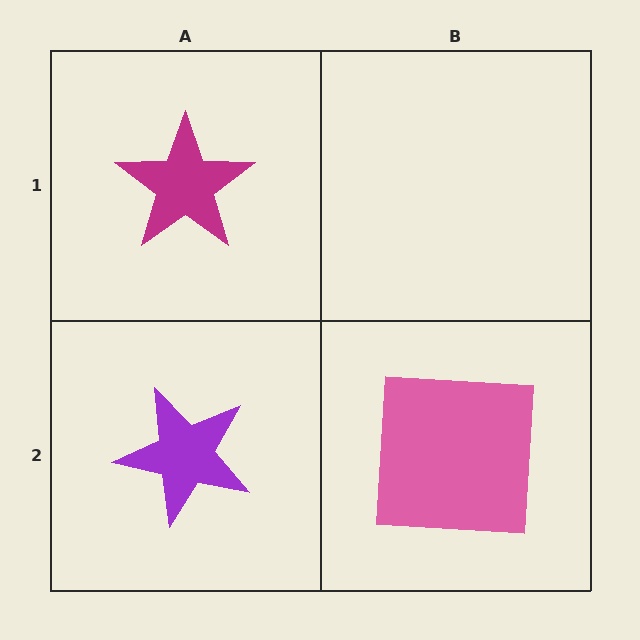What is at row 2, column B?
A pink square.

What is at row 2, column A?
A purple star.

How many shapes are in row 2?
2 shapes.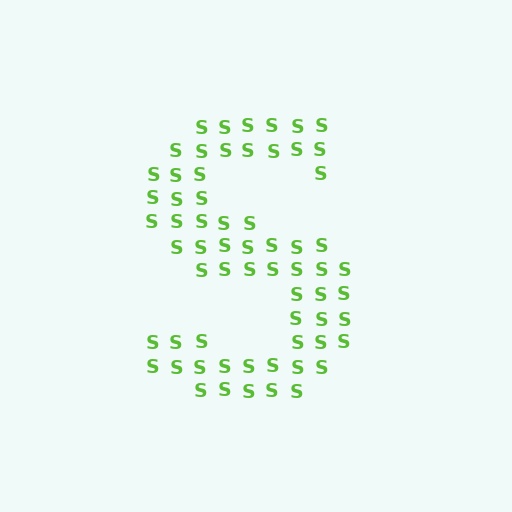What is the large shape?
The large shape is the letter S.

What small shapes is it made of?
It is made of small letter S's.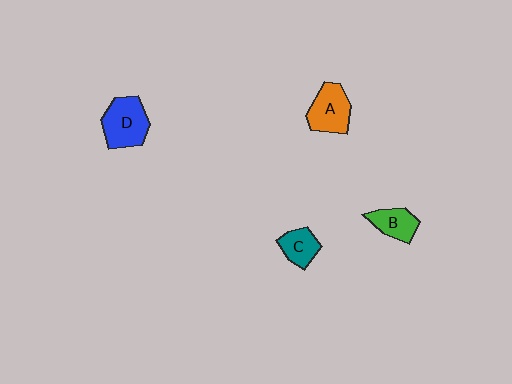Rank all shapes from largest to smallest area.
From largest to smallest: D (blue), A (orange), B (green), C (teal).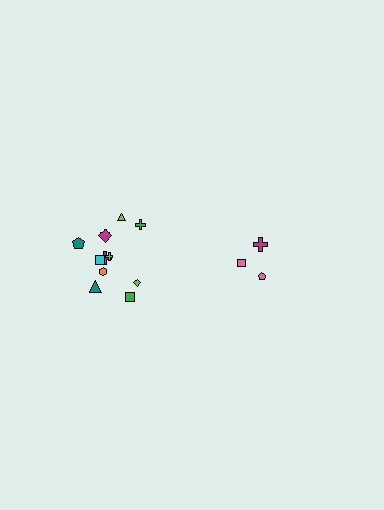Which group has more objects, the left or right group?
The left group.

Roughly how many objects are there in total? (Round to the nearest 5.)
Roughly 15 objects in total.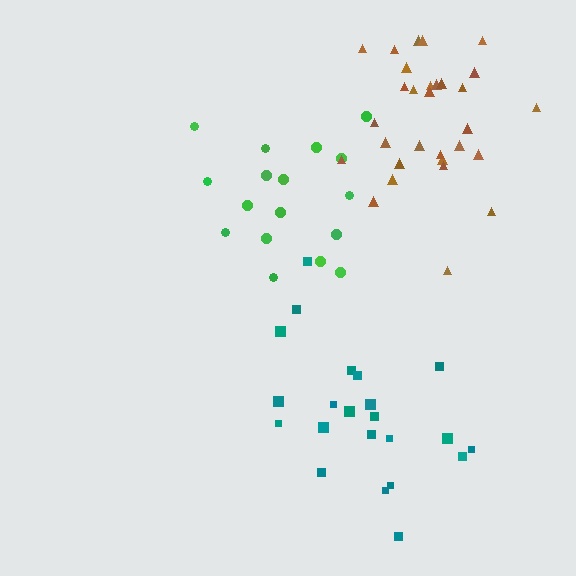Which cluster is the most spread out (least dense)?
Green.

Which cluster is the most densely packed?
Brown.